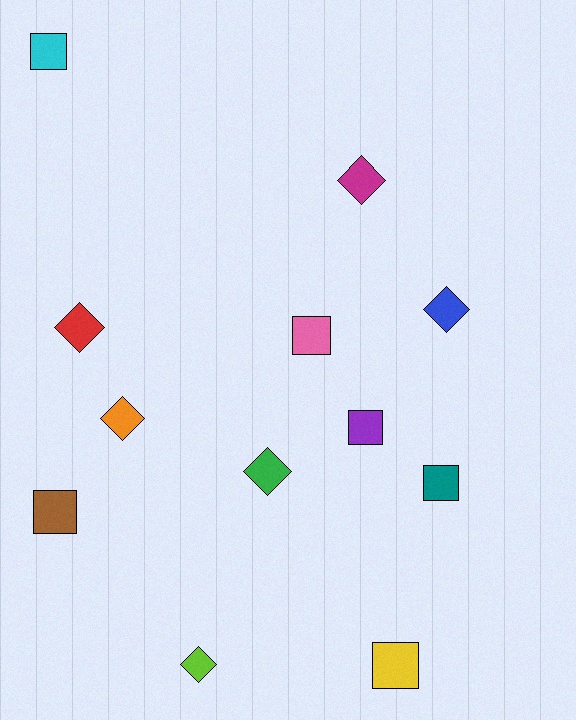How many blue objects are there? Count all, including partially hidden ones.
There is 1 blue object.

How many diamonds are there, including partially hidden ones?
There are 6 diamonds.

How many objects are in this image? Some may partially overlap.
There are 12 objects.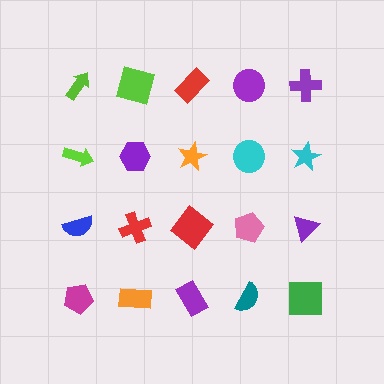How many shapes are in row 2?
5 shapes.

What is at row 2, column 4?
A cyan circle.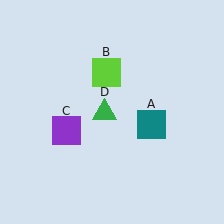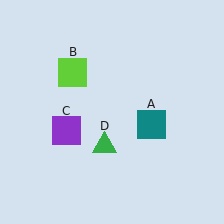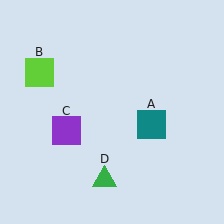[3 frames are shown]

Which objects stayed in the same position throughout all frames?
Teal square (object A) and purple square (object C) remained stationary.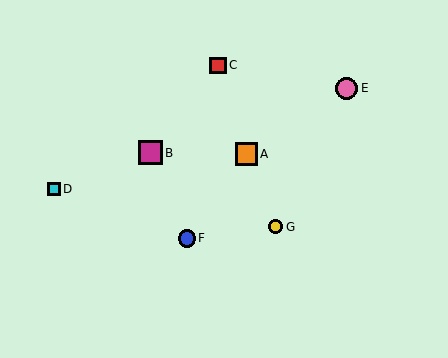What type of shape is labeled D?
Shape D is a cyan square.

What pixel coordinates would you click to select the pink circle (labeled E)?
Click at (347, 88) to select the pink circle E.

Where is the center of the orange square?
The center of the orange square is at (246, 154).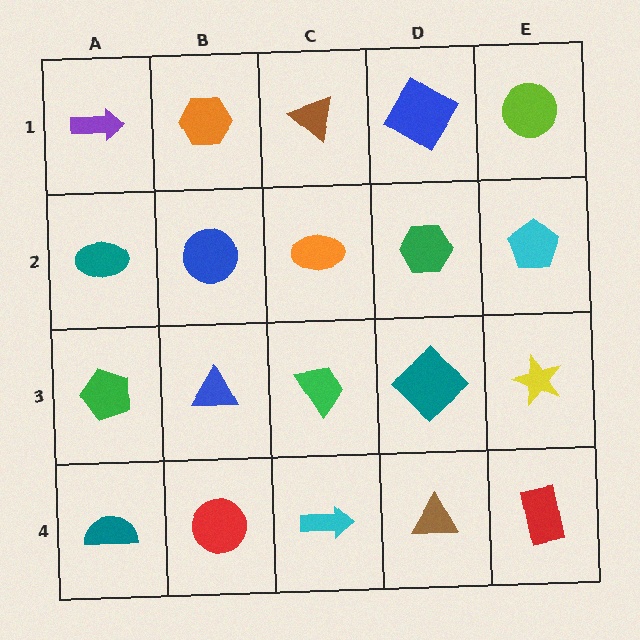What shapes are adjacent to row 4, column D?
A teal diamond (row 3, column D), a cyan arrow (row 4, column C), a red rectangle (row 4, column E).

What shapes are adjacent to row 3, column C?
An orange ellipse (row 2, column C), a cyan arrow (row 4, column C), a blue triangle (row 3, column B), a teal diamond (row 3, column D).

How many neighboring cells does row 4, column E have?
2.